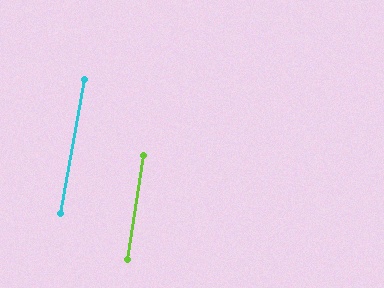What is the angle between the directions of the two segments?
Approximately 2 degrees.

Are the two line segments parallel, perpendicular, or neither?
Parallel — their directions differ by only 1.7°.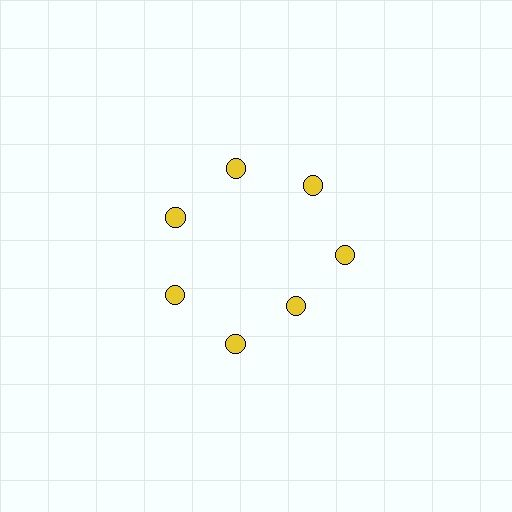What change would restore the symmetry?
The symmetry would be restored by moving it outward, back onto the ring so that all 7 circles sit at equal angles and equal distance from the center.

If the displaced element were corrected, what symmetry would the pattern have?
It would have 7-fold rotational symmetry — the pattern would map onto itself every 51 degrees.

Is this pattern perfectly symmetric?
No. The 7 yellow circles are arranged in a ring, but one element near the 5 o'clock position is pulled inward toward the center, breaking the 7-fold rotational symmetry.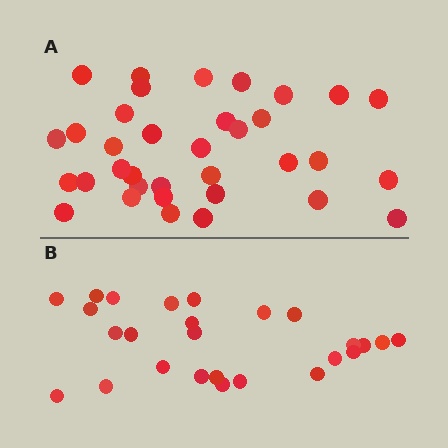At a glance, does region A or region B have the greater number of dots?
Region A (the top region) has more dots.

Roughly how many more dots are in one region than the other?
Region A has roughly 8 or so more dots than region B.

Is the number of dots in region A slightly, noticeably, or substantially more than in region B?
Region A has noticeably more, but not dramatically so. The ratio is roughly 1.3 to 1.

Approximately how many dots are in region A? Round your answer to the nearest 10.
About 40 dots. (The exact count is 35, which rounds to 40.)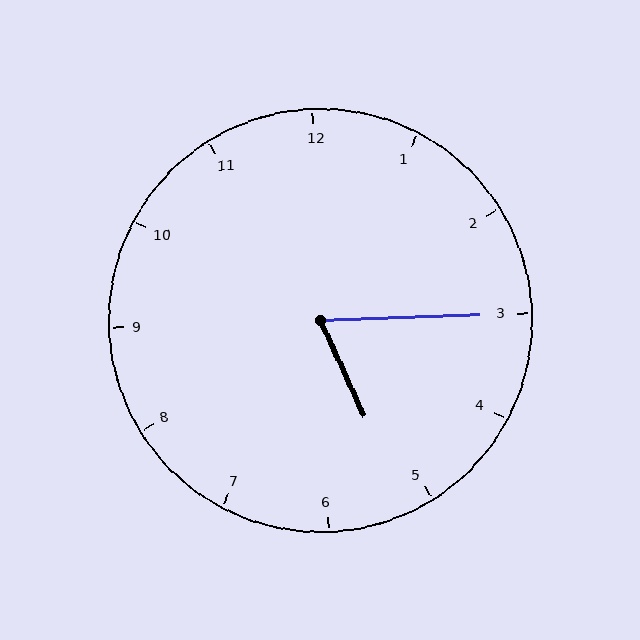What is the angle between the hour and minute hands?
Approximately 68 degrees.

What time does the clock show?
5:15.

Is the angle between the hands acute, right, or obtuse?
It is acute.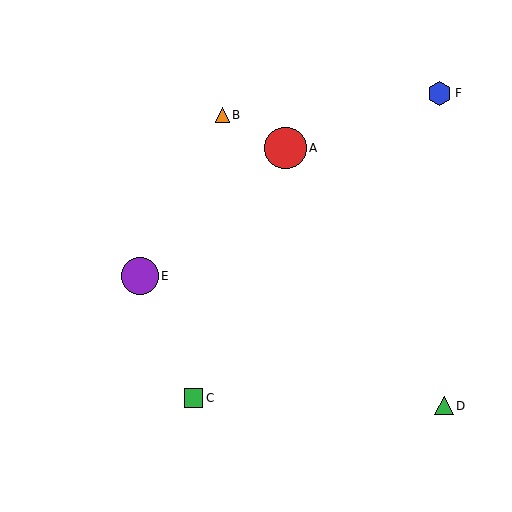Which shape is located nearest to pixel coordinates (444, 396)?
The green triangle (labeled D) at (444, 406) is nearest to that location.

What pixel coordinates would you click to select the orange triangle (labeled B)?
Click at (222, 115) to select the orange triangle B.